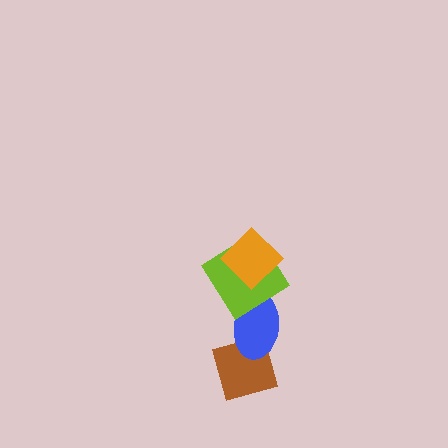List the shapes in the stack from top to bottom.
From top to bottom: the orange diamond, the lime diamond, the blue ellipse, the brown diamond.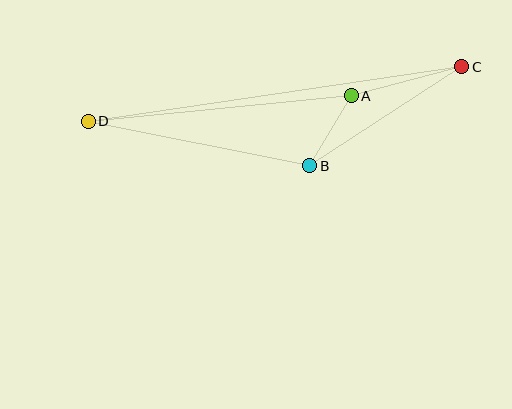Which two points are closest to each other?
Points A and B are closest to each other.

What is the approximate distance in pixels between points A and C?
The distance between A and C is approximately 114 pixels.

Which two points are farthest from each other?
Points C and D are farthest from each other.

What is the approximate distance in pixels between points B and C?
The distance between B and C is approximately 181 pixels.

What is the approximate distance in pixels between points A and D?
The distance between A and D is approximately 264 pixels.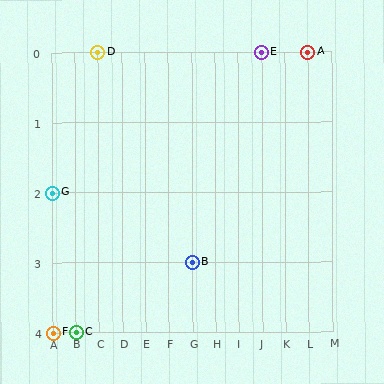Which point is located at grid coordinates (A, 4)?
Point F is at (A, 4).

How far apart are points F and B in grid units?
Points F and B are 6 columns and 1 row apart (about 6.1 grid units diagonally).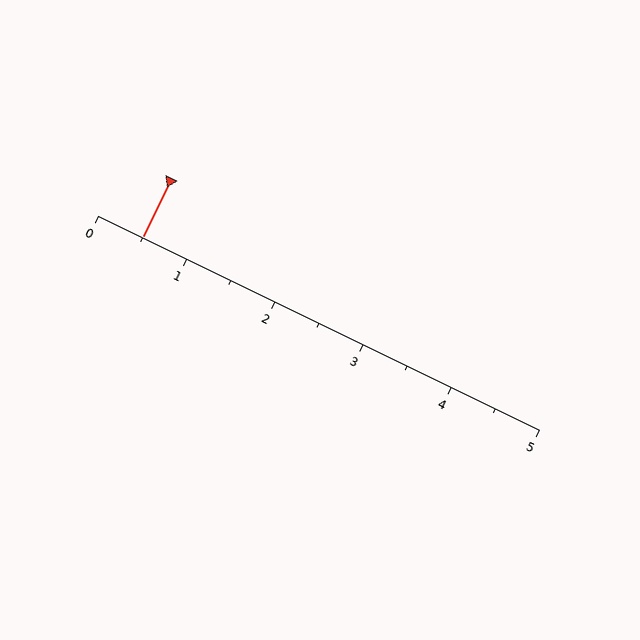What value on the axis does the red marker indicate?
The marker indicates approximately 0.5.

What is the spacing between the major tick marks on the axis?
The major ticks are spaced 1 apart.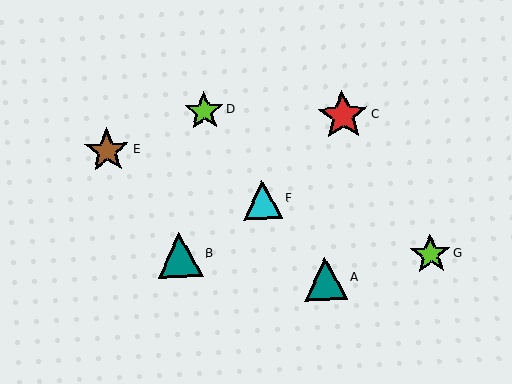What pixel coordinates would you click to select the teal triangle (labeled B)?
Click at (180, 255) to select the teal triangle B.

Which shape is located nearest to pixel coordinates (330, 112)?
The red star (labeled C) at (343, 116) is nearest to that location.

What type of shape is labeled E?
Shape E is a brown star.